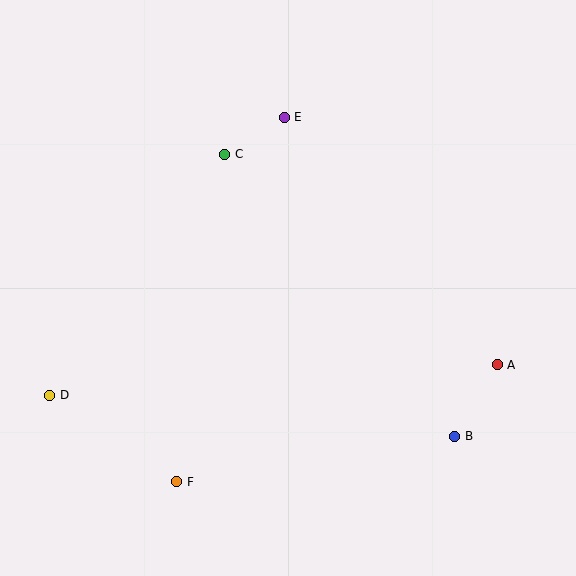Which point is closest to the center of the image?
Point C at (225, 154) is closest to the center.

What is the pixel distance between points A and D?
The distance between A and D is 449 pixels.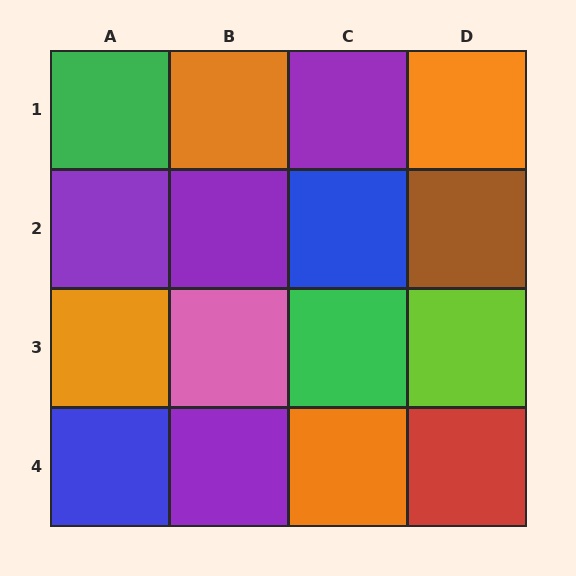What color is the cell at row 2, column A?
Purple.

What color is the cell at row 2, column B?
Purple.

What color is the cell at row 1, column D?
Orange.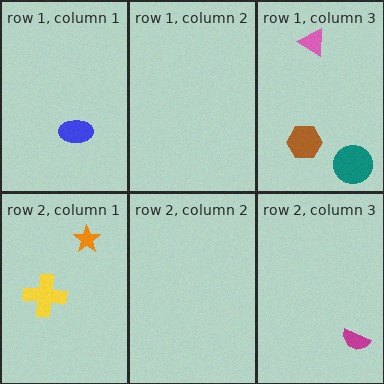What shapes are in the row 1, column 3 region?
The brown hexagon, the teal circle, the pink triangle.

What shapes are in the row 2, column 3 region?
The magenta semicircle.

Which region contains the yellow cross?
The row 2, column 1 region.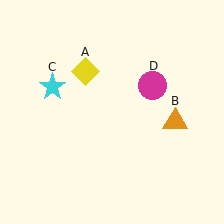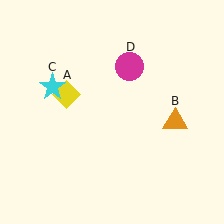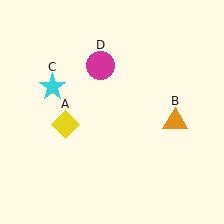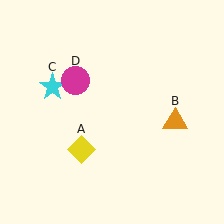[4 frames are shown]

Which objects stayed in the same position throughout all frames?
Orange triangle (object B) and cyan star (object C) remained stationary.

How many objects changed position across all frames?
2 objects changed position: yellow diamond (object A), magenta circle (object D).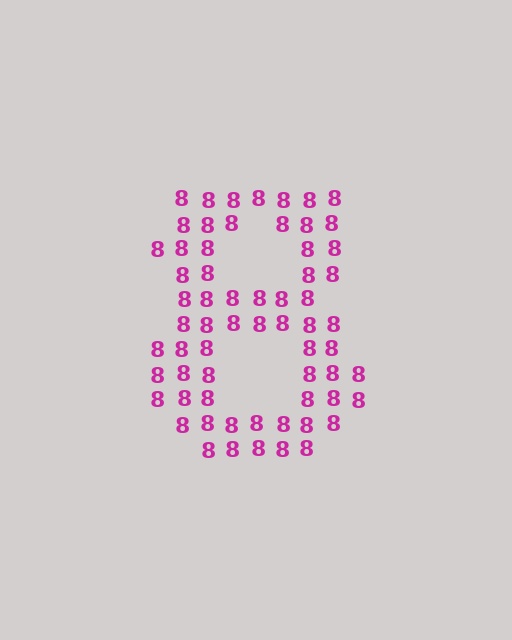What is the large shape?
The large shape is the digit 8.